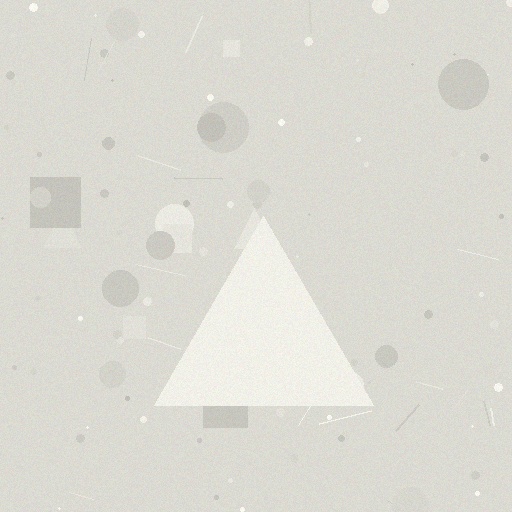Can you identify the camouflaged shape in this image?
The camouflaged shape is a triangle.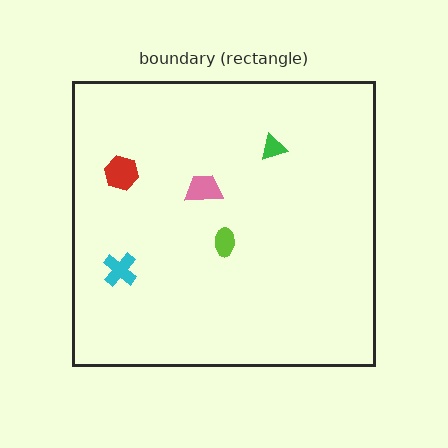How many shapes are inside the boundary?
5 inside, 0 outside.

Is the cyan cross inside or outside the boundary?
Inside.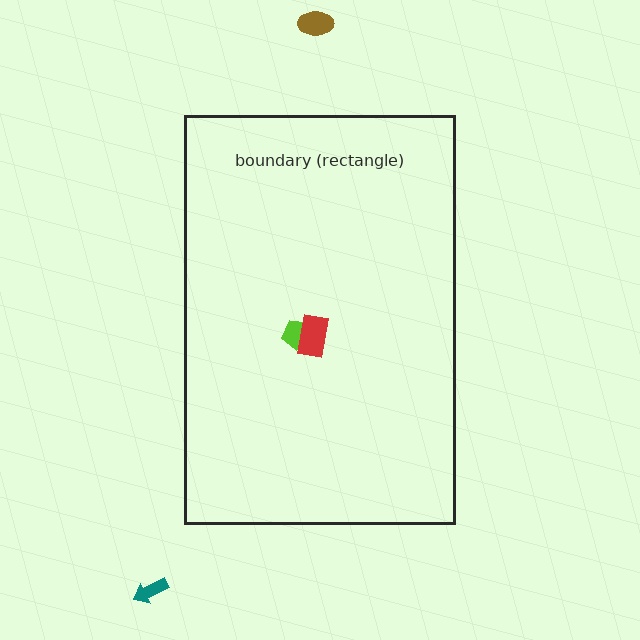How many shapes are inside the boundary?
2 inside, 2 outside.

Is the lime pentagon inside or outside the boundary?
Inside.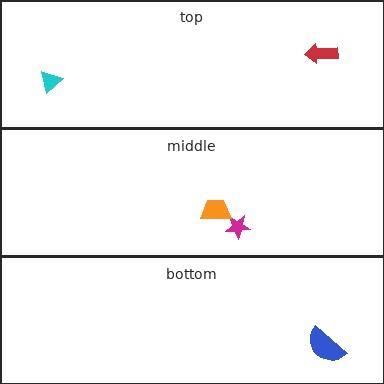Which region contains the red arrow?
The top region.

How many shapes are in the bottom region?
1.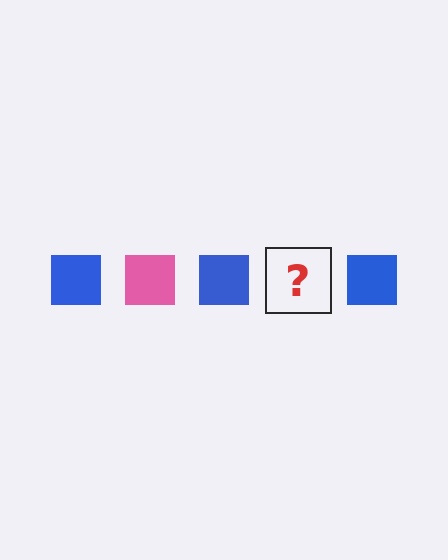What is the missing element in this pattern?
The missing element is a pink square.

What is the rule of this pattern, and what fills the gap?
The rule is that the pattern cycles through blue, pink squares. The gap should be filled with a pink square.